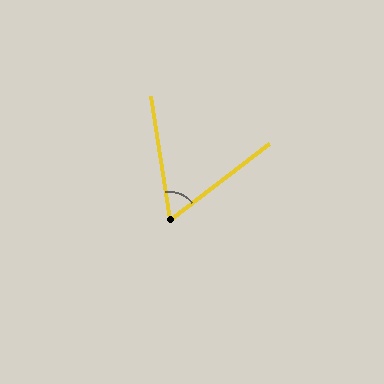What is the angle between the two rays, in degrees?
Approximately 61 degrees.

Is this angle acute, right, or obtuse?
It is acute.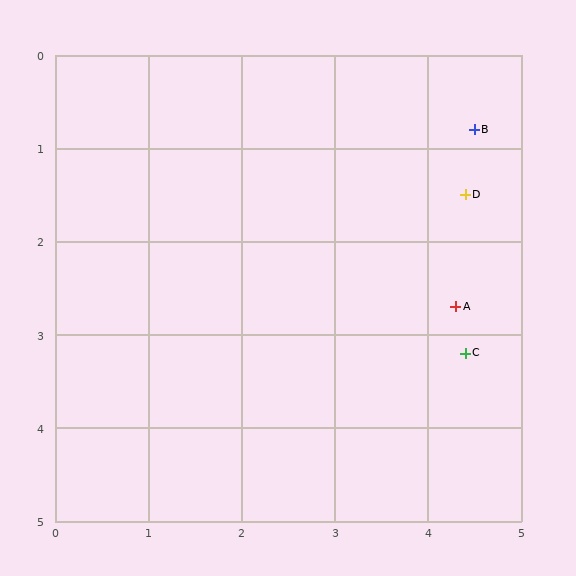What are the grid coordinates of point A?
Point A is at approximately (4.3, 2.7).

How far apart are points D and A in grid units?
Points D and A are about 1.2 grid units apart.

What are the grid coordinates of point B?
Point B is at approximately (4.5, 0.8).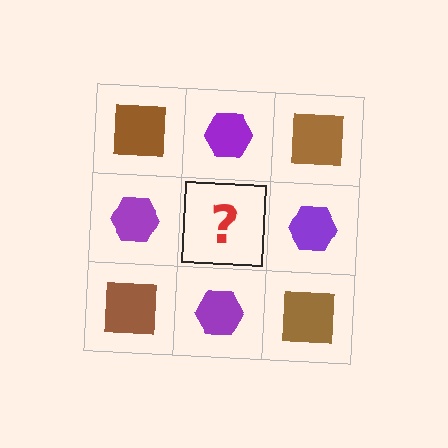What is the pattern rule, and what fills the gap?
The rule is that it alternates brown square and purple hexagon in a checkerboard pattern. The gap should be filled with a brown square.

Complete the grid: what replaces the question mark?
The question mark should be replaced with a brown square.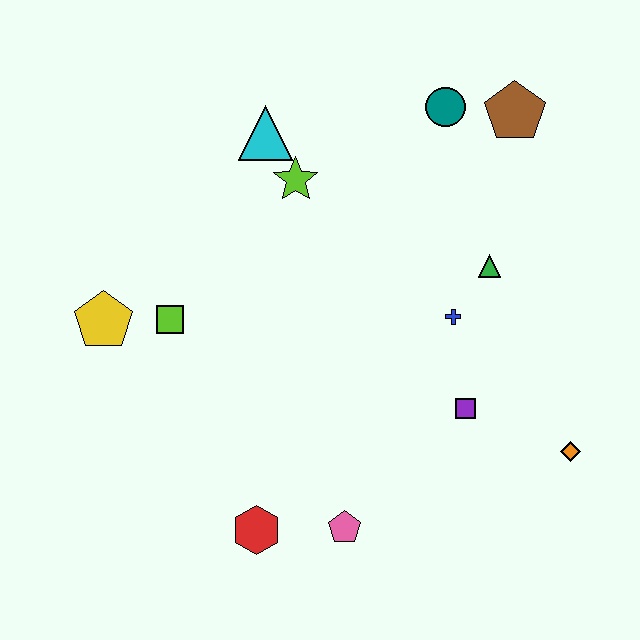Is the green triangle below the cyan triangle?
Yes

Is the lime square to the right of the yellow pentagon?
Yes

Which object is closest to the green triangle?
The blue cross is closest to the green triangle.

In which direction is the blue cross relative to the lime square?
The blue cross is to the right of the lime square.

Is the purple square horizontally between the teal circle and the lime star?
No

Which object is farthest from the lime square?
The orange diamond is farthest from the lime square.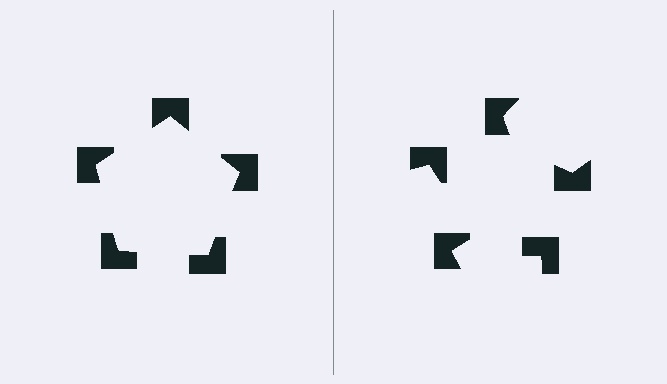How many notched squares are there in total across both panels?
10 — 5 on each side.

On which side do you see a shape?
An illusory pentagon appears on the left side. On the right side the wedge cuts are rotated, so no coherent shape forms.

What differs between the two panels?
The notched squares are positioned identically on both sides; only the wedge orientations differ. On the left they align to a pentagon; on the right they are misaligned.